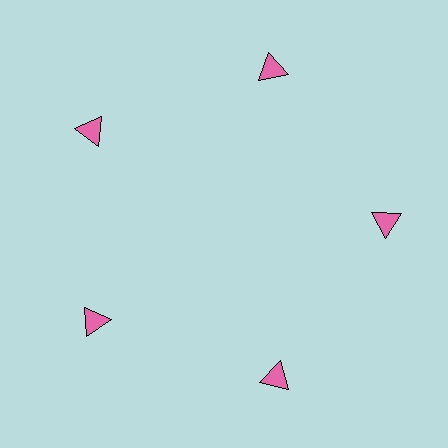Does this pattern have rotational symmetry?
Yes, this pattern has 5-fold rotational symmetry. It looks the same after rotating 72 degrees around the center.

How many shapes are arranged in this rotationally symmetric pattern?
There are 5 shapes, arranged in 5 groups of 1.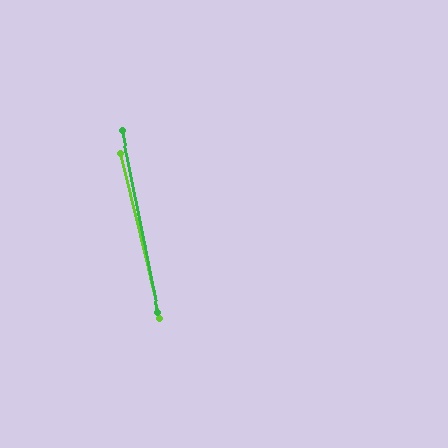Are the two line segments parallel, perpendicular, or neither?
Parallel — their directions differ by only 1.9°.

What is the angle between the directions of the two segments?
Approximately 2 degrees.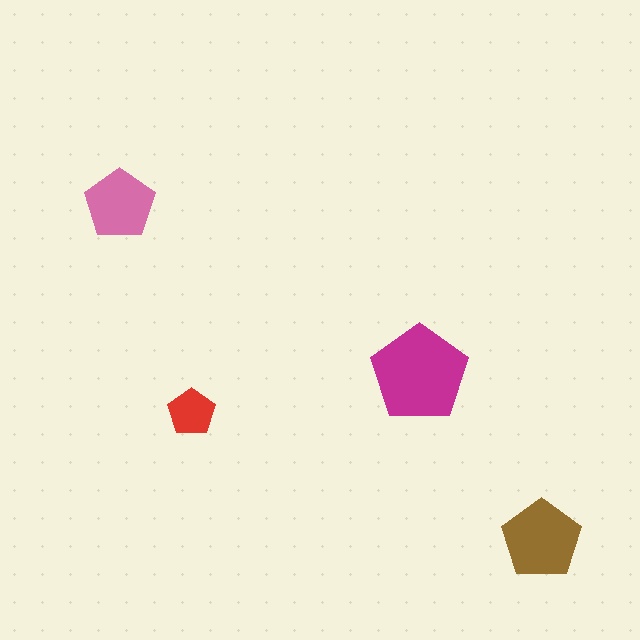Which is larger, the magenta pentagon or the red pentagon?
The magenta one.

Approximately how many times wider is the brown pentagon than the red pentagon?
About 1.5 times wider.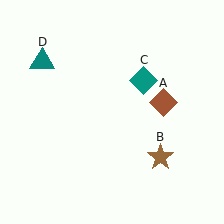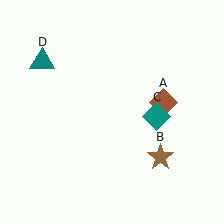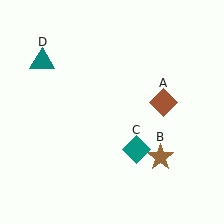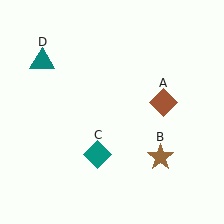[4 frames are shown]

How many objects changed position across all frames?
1 object changed position: teal diamond (object C).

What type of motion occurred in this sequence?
The teal diamond (object C) rotated clockwise around the center of the scene.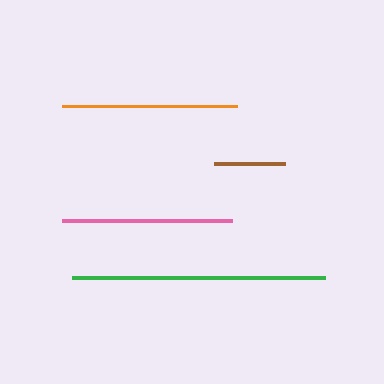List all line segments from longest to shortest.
From longest to shortest: green, orange, pink, brown.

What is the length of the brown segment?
The brown segment is approximately 71 pixels long.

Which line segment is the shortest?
The brown line is the shortest at approximately 71 pixels.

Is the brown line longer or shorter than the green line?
The green line is longer than the brown line.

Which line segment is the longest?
The green line is the longest at approximately 253 pixels.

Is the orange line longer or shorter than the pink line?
The orange line is longer than the pink line.